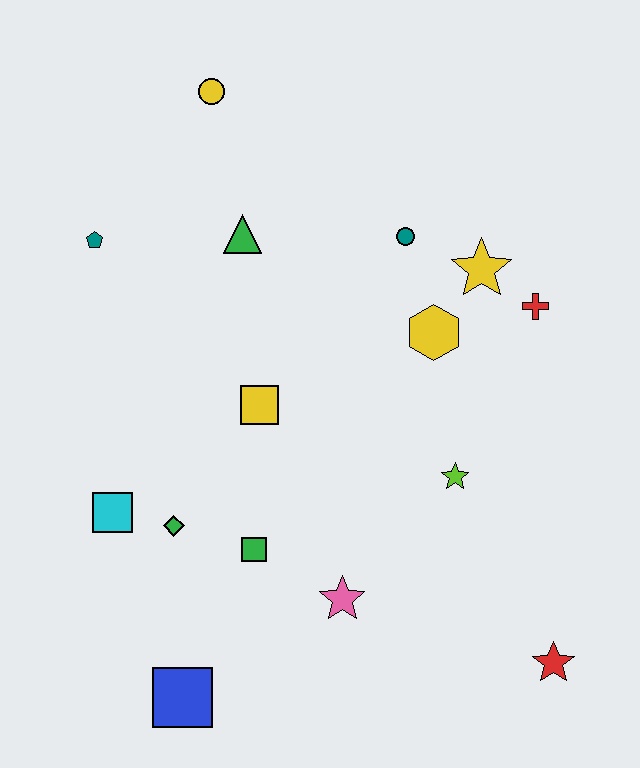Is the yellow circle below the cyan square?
No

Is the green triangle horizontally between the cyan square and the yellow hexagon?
Yes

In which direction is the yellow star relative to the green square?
The yellow star is above the green square.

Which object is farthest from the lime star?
The yellow circle is farthest from the lime star.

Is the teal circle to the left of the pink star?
No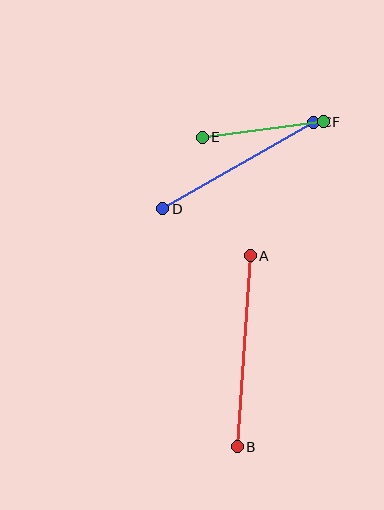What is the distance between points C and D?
The distance is approximately 174 pixels.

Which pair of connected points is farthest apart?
Points A and B are farthest apart.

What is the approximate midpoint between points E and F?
The midpoint is at approximately (263, 129) pixels.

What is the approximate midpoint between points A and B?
The midpoint is at approximately (244, 351) pixels.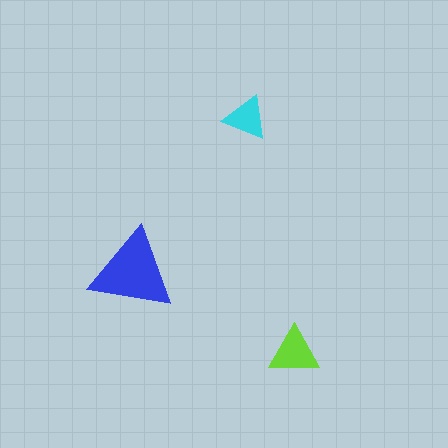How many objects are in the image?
There are 3 objects in the image.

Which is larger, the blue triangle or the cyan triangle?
The blue one.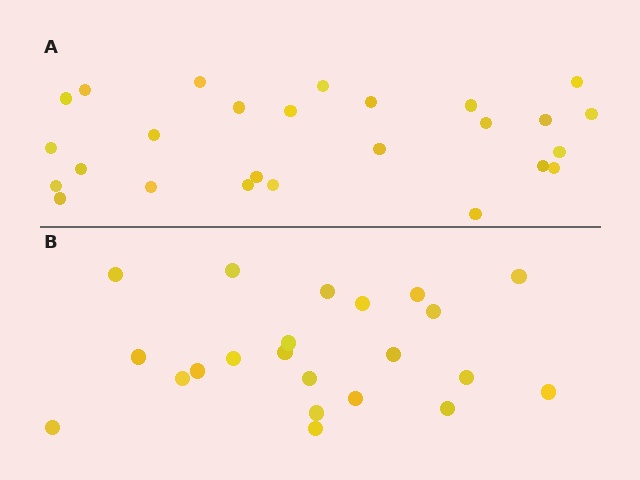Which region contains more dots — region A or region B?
Region A (the top region) has more dots.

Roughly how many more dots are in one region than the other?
Region A has about 4 more dots than region B.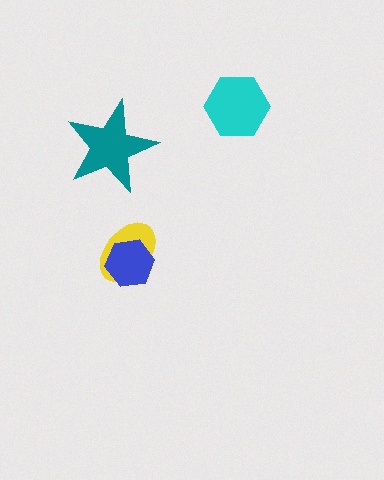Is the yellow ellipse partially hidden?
Yes, it is partially covered by another shape.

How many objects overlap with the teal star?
0 objects overlap with the teal star.